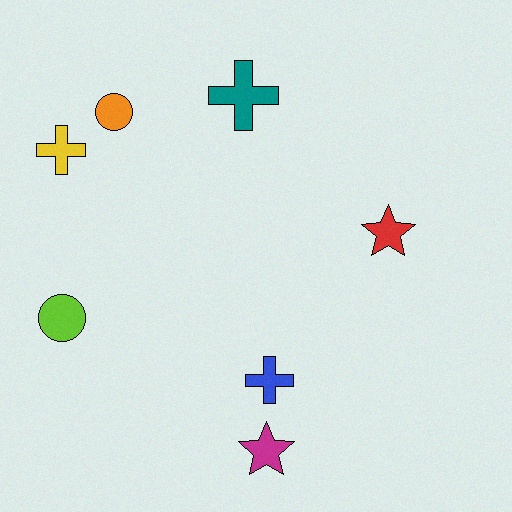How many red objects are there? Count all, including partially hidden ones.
There is 1 red object.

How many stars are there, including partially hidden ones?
There are 2 stars.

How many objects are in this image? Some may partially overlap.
There are 7 objects.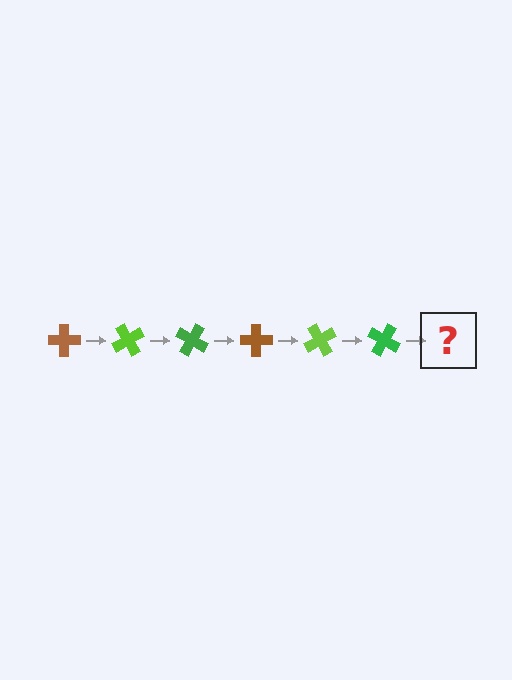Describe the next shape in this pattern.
It should be a brown cross, rotated 360 degrees from the start.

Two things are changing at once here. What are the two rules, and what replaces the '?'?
The two rules are that it rotates 60 degrees each step and the color cycles through brown, lime, and green. The '?' should be a brown cross, rotated 360 degrees from the start.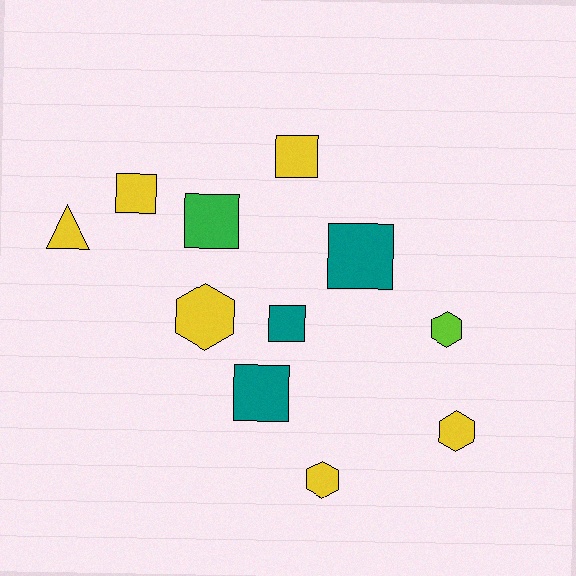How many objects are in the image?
There are 11 objects.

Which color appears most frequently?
Yellow, with 6 objects.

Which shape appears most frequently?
Square, with 6 objects.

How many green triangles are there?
There are no green triangles.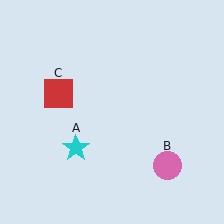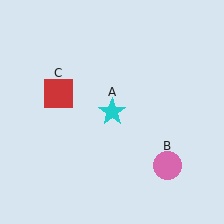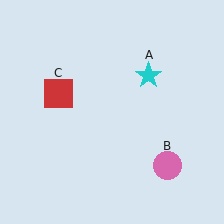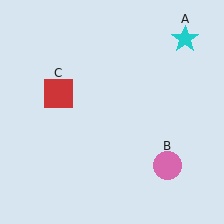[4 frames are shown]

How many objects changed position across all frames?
1 object changed position: cyan star (object A).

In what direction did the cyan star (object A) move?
The cyan star (object A) moved up and to the right.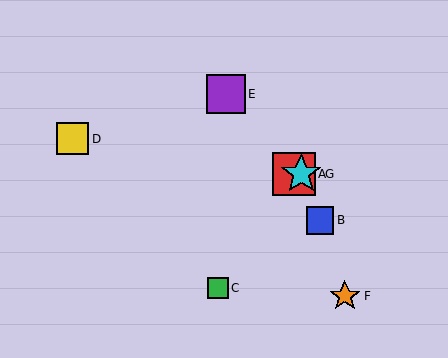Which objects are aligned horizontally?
Objects A, G are aligned horizontally.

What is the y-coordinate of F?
Object F is at y≈296.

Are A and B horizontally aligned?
No, A is at y≈174 and B is at y≈220.